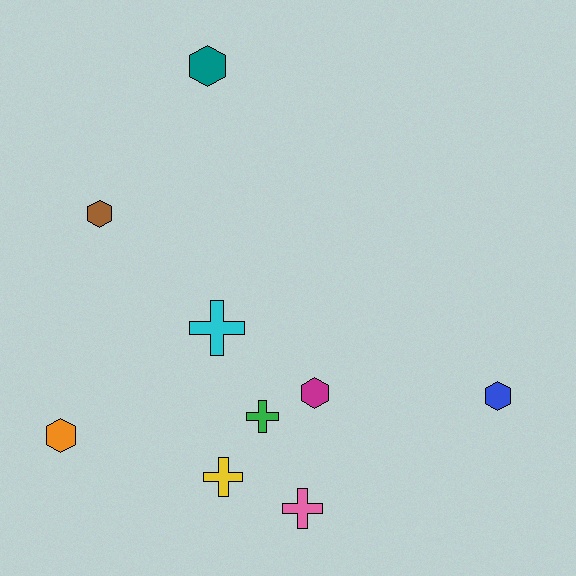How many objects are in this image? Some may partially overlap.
There are 9 objects.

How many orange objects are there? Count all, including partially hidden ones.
There is 1 orange object.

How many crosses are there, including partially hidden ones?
There are 4 crosses.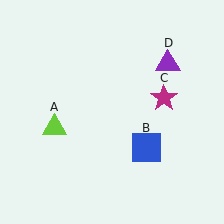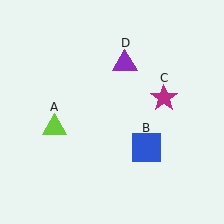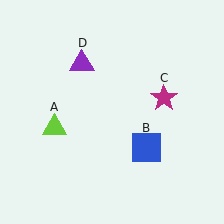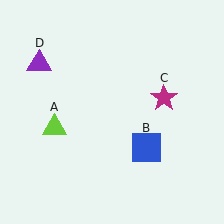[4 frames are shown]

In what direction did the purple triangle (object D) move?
The purple triangle (object D) moved left.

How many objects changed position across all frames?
1 object changed position: purple triangle (object D).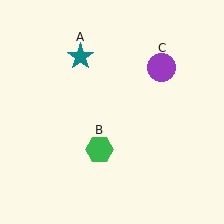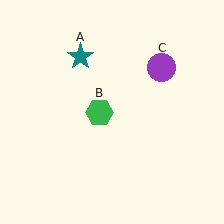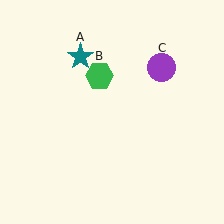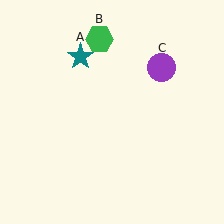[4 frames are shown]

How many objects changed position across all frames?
1 object changed position: green hexagon (object B).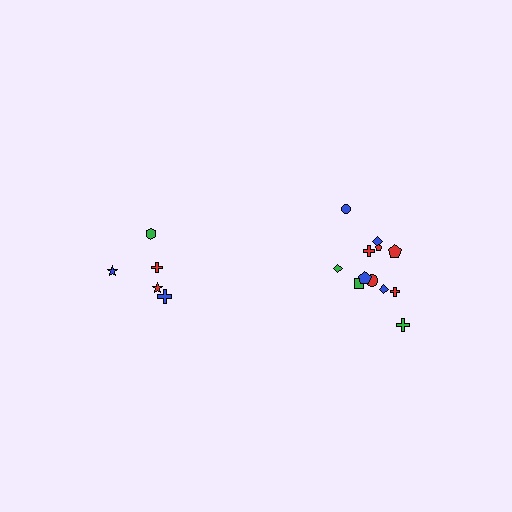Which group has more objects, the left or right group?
The right group.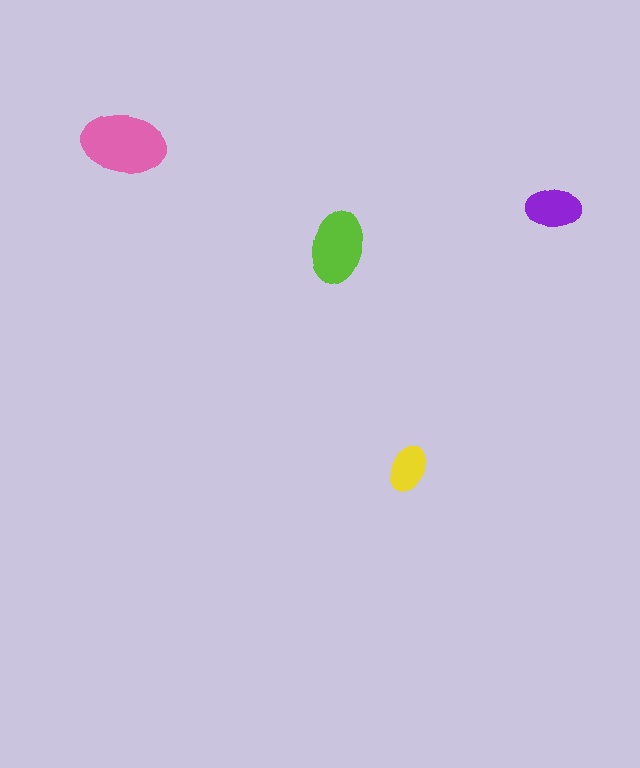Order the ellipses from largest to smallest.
the pink one, the lime one, the purple one, the yellow one.